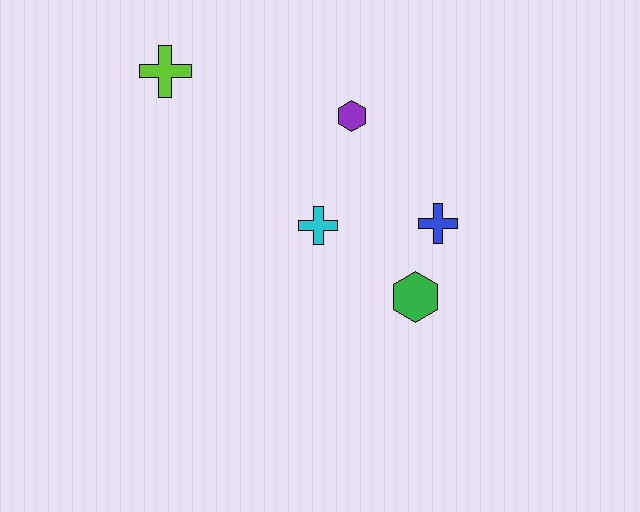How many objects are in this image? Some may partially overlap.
There are 5 objects.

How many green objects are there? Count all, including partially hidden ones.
There is 1 green object.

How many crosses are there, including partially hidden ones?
There are 3 crosses.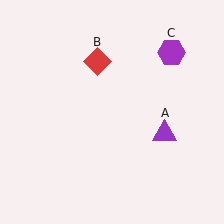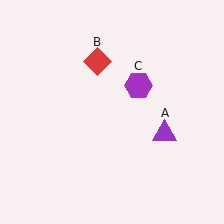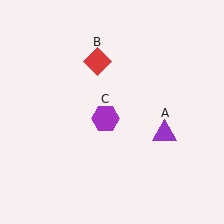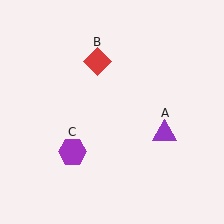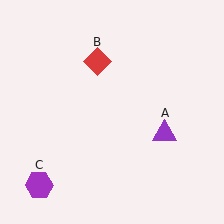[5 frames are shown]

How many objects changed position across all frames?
1 object changed position: purple hexagon (object C).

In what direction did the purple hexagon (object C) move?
The purple hexagon (object C) moved down and to the left.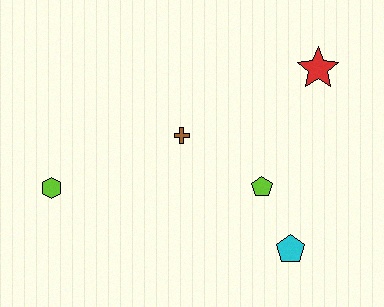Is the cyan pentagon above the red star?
No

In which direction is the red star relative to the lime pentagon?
The red star is above the lime pentagon.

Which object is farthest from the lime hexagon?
The red star is farthest from the lime hexagon.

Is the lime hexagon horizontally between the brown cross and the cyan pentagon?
No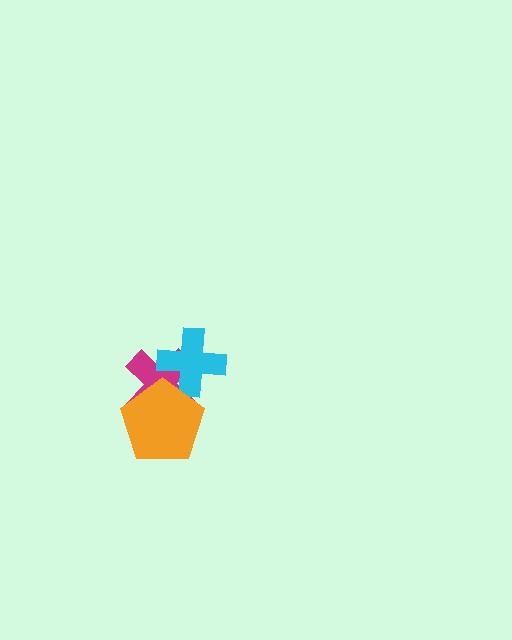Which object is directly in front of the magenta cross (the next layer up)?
The cyan cross is directly in front of the magenta cross.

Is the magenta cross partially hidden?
Yes, it is partially covered by another shape.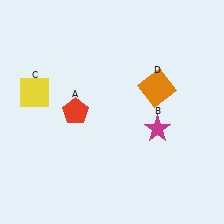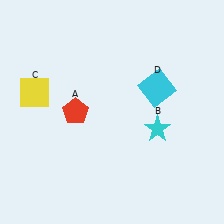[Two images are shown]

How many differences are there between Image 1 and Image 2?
There are 2 differences between the two images.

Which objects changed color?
B changed from magenta to cyan. D changed from orange to cyan.